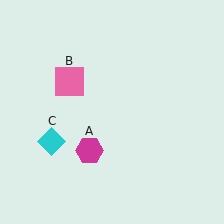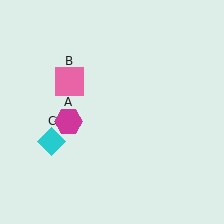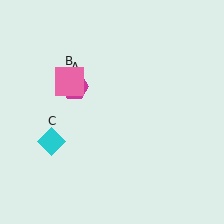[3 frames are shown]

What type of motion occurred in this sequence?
The magenta hexagon (object A) rotated clockwise around the center of the scene.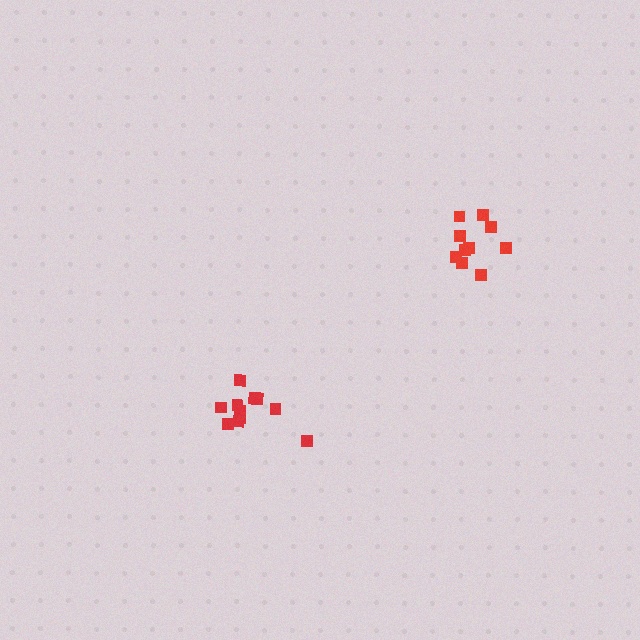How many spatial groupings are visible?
There are 2 spatial groupings.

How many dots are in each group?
Group 1: 10 dots, Group 2: 11 dots (21 total).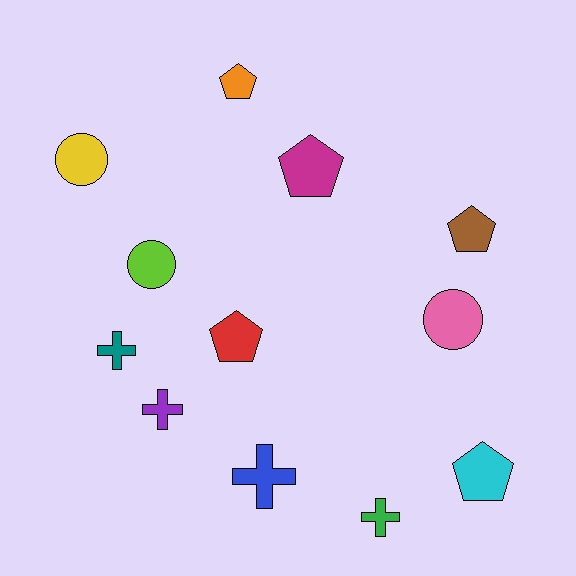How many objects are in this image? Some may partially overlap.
There are 12 objects.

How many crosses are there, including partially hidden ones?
There are 4 crosses.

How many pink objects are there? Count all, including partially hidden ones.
There is 1 pink object.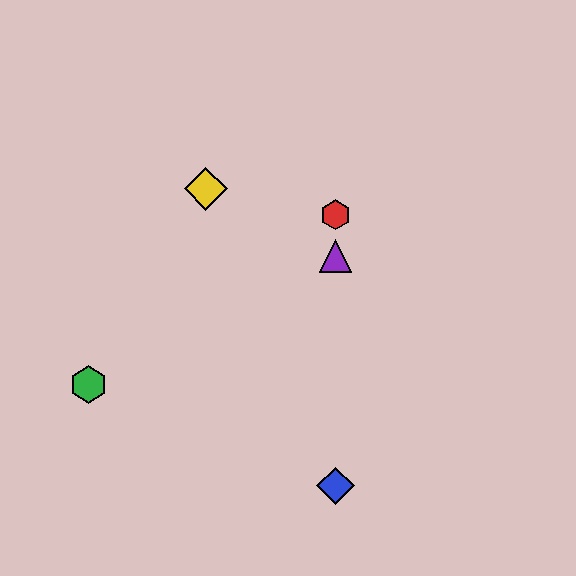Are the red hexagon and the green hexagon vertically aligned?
No, the red hexagon is at x≈335 and the green hexagon is at x≈89.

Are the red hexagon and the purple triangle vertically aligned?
Yes, both are at x≈335.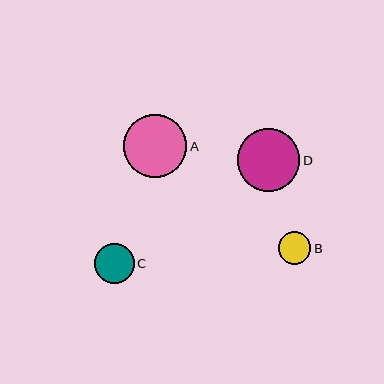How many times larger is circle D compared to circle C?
Circle D is approximately 1.6 times the size of circle C.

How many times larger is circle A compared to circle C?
Circle A is approximately 1.6 times the size of circle C.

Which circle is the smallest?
Circle B is the smallest with a size of approximately 33 pixels.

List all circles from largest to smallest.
From largest to smallest: A, D, C, B.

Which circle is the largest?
Circle A is the largest with a size of approximately 63 pixels.